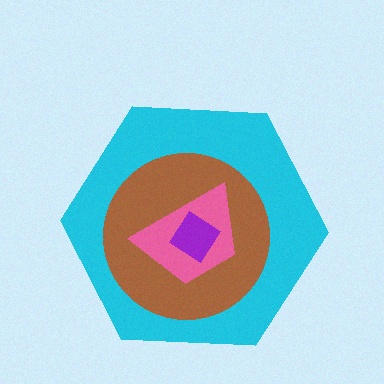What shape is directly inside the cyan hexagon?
The brown circle.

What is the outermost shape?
The cyan hexagon.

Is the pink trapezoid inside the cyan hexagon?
Yes.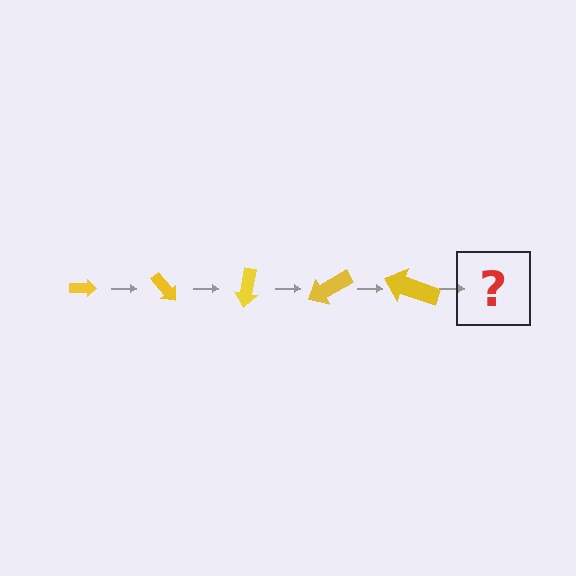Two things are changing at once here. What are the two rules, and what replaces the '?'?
The two rules are that the arrow grows larger each step and it rotates 50 degrees each step. The '?' should be an arrow, larger than the previous one and rotated 250 degrees from the start.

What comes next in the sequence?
The next element should be an arrow, larger than the previous one and rotated 250 degrees from the start.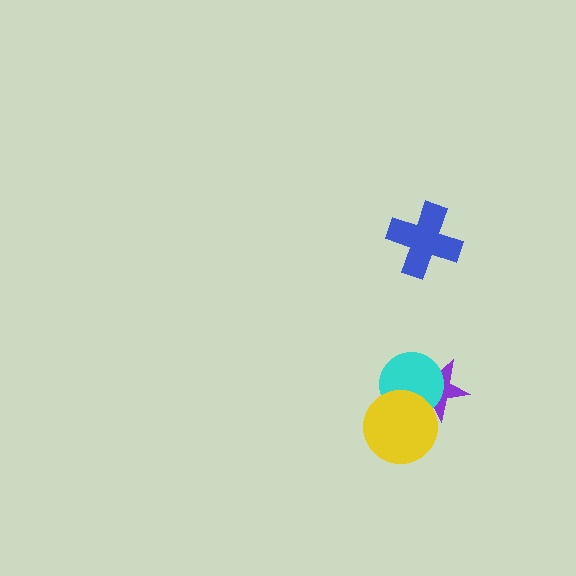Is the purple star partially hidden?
Yes, it is partially covered by another shape.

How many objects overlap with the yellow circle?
2 objects overlap with the yellow circle.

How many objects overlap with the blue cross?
0 objects overlap with the blue cross.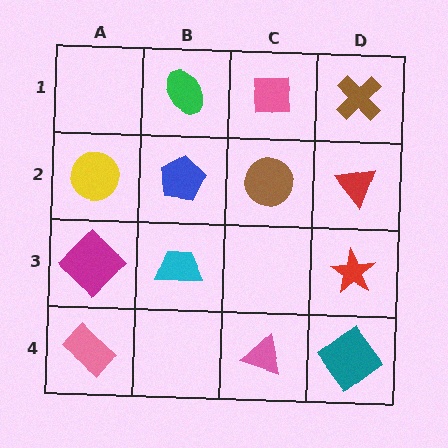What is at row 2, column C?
A brown circle.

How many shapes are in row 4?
3 shapes.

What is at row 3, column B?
A cyan trapezoid.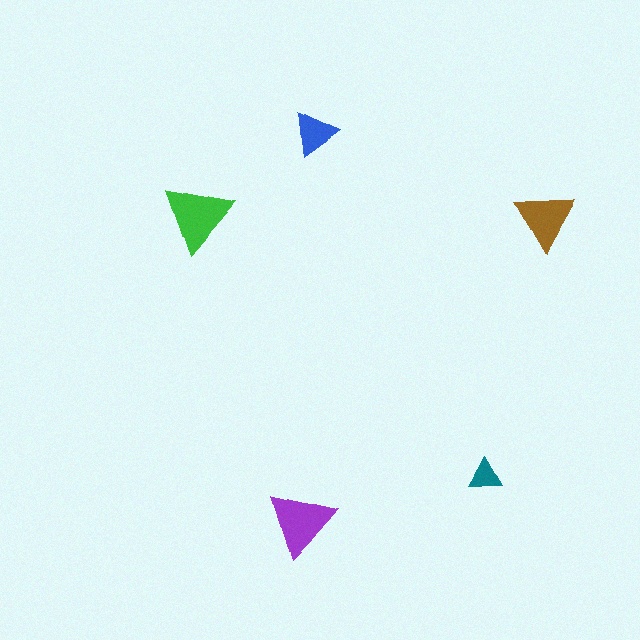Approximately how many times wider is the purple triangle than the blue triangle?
About 1.5 times wider.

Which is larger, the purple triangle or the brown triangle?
The purple one.